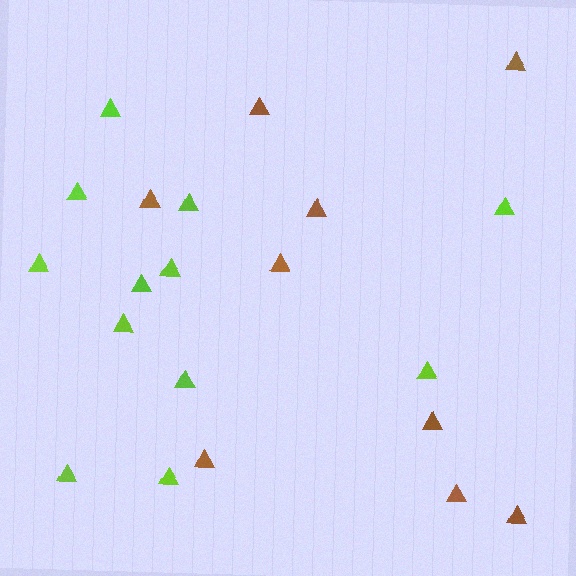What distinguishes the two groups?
There are 2 groups: one group of lime triangles (12) and one group of brown triangles (9).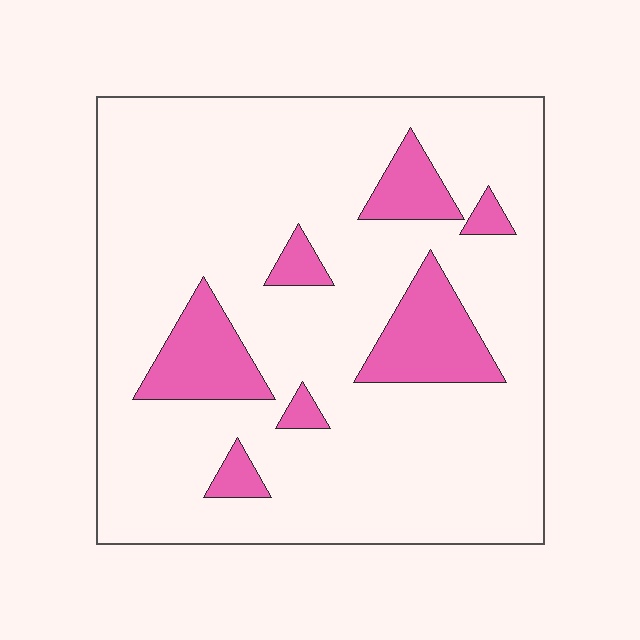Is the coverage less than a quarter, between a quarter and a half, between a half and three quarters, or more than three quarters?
Less than a quarter.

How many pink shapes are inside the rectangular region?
7.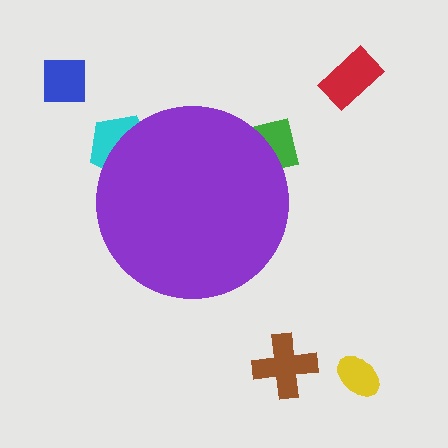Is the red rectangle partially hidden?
No, the red rectangle is fully visible.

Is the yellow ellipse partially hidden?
No, the yellow ellipse is fully visible.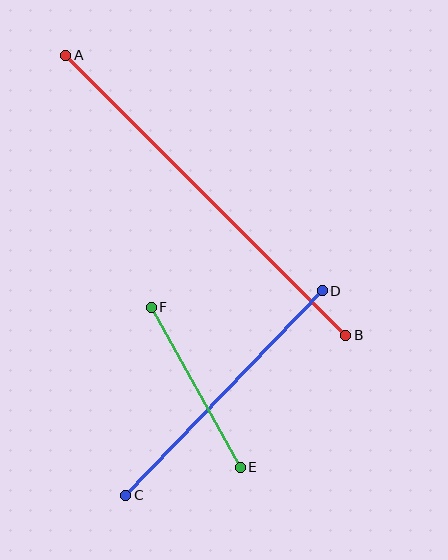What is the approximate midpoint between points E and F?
The midpoint is at approximately (196, 387) pixels.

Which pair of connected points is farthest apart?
Points A and B are farthest apart.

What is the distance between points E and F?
The distance is approximately 183 pixels.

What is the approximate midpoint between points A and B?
The midpoint is at approximately (206, 195) pixels.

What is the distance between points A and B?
The distance is approximately 396 pixels.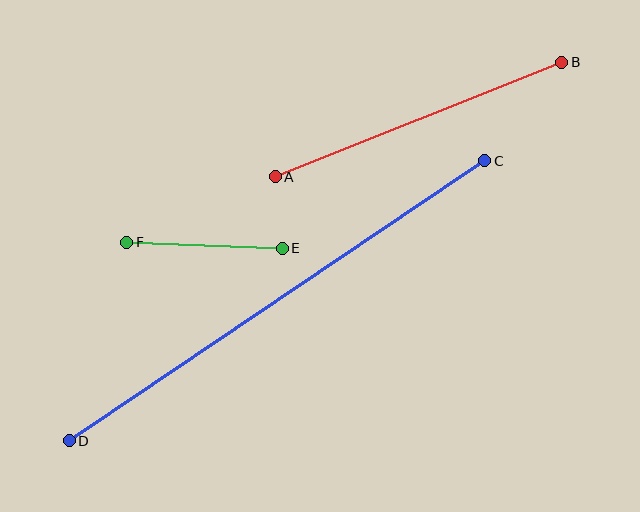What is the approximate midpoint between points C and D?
The midpoint is at approximately (277, 301) pixels.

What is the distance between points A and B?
The distance is approximately 308 pixels.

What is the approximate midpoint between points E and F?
The midpoint is at approximately (205, 245) pixels.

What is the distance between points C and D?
The distance is approximately 501 pixels.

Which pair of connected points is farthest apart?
Points C and D are farthest apart.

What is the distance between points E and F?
The distance is approximately 155 pixels.